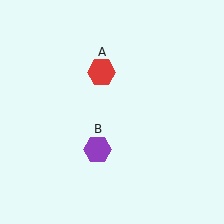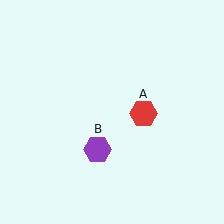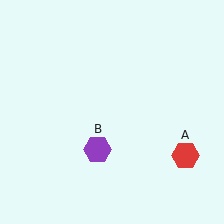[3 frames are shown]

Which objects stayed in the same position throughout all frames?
Purple hexagon (object B) remained stationary.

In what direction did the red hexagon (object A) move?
The red hexagon (object A) moved down and to the right.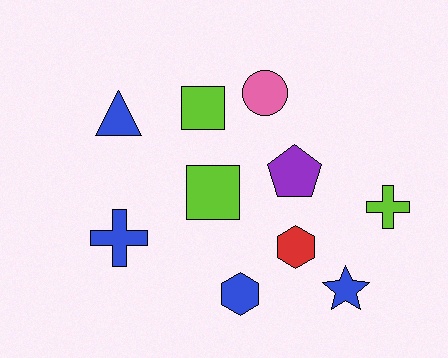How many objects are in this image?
There are 10 objects.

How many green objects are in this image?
There are no green objects.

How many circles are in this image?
There is 1 circle.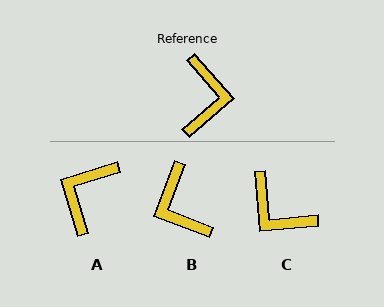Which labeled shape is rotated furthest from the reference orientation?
A, about 156 degrees away.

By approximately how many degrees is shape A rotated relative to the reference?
Approximately 156 degrees counter-clockwise.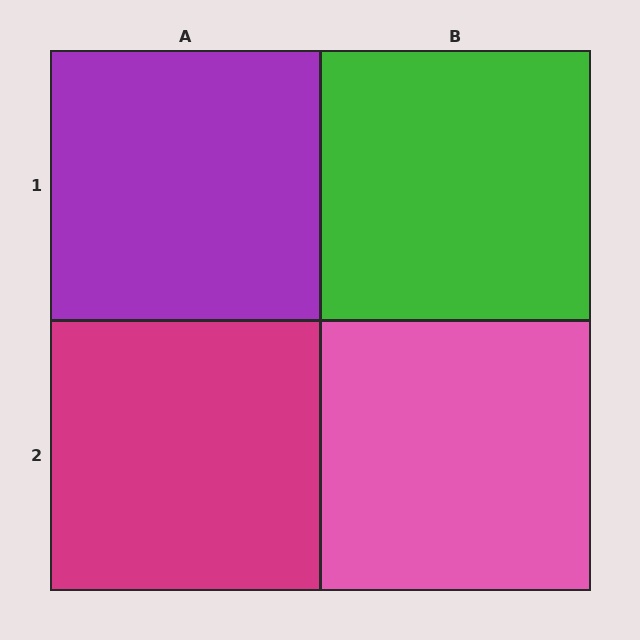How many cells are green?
1 cell is green.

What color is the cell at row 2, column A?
Magenta.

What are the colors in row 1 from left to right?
Purple, green.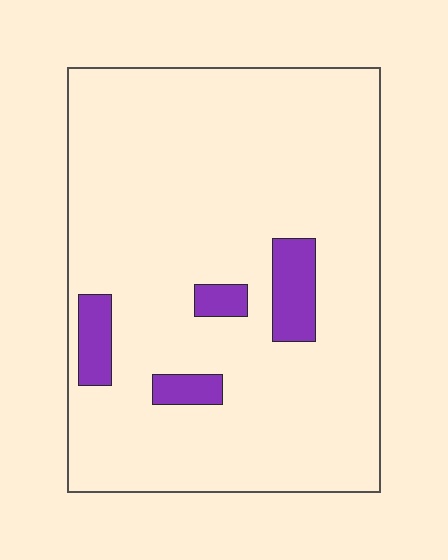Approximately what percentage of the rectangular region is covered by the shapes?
Approximately 10%.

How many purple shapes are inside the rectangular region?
4.